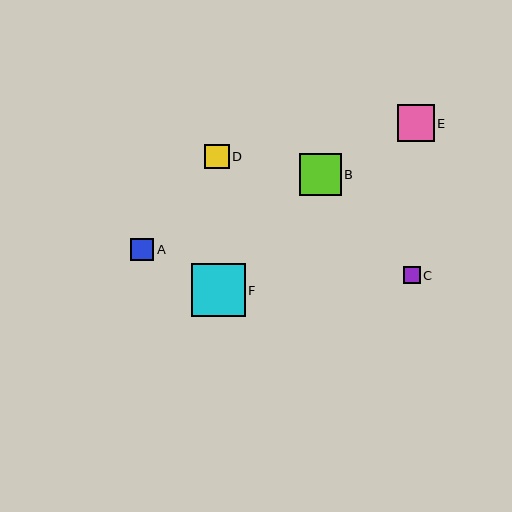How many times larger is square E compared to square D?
Square E is approximately 1.5 times the size of square D.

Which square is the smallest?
Square C is the smallest with a size of approximately 17 pixels.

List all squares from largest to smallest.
From largest to smallest: F, B, E, D, A, C.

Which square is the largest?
Square F is the largest with a size of approximately 53 pixels.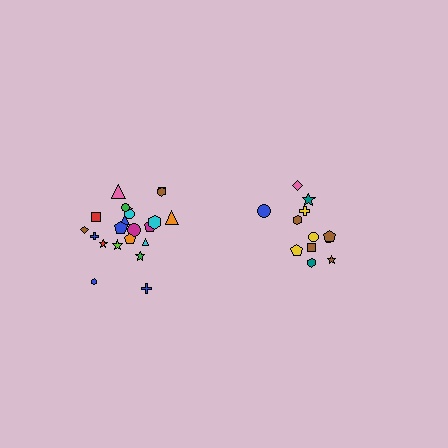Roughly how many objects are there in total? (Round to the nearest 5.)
Roughly 35 objects in total.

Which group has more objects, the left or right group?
The left group.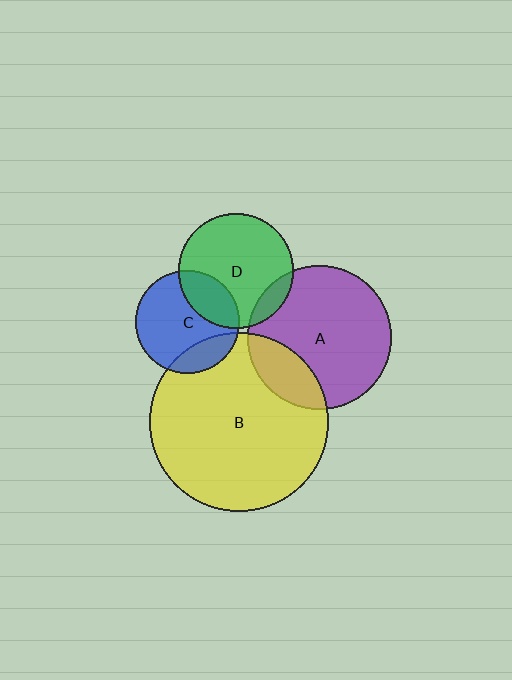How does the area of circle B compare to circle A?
Approximately 1.5 times.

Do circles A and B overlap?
Yes.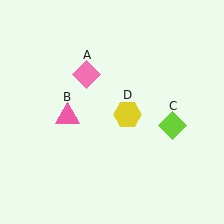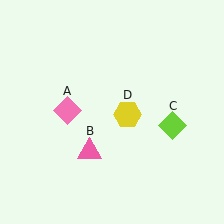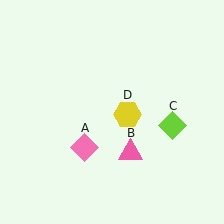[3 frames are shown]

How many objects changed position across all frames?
2 objects changed position: pink diamond (object A), pink triangle (object B).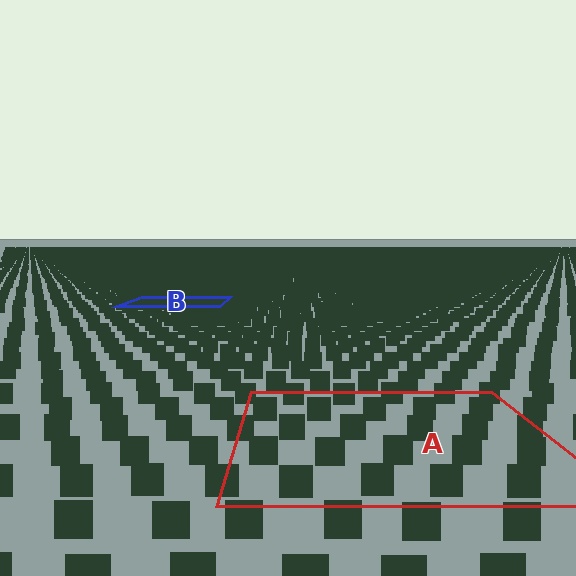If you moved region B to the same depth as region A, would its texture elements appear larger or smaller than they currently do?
They would appear larger. At a closer depth, the same texture elements are projected at a bigger on-screen size.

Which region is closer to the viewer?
Region A is closer. The texture elements there are larger and more spread out.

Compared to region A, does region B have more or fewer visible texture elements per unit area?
Region B has more texture elements per unit area — they are packed more densely because it is farther away.